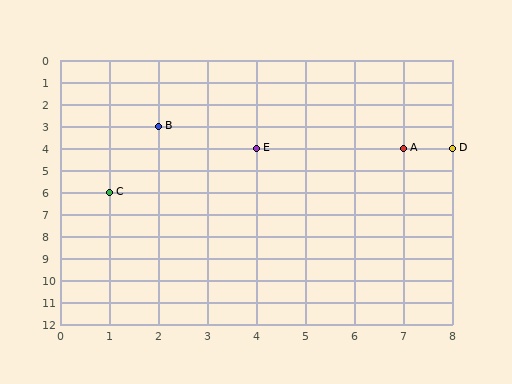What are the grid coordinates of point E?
Point E is at grid coordinates (4, 4).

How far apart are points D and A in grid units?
Points D and A are 1 column apart.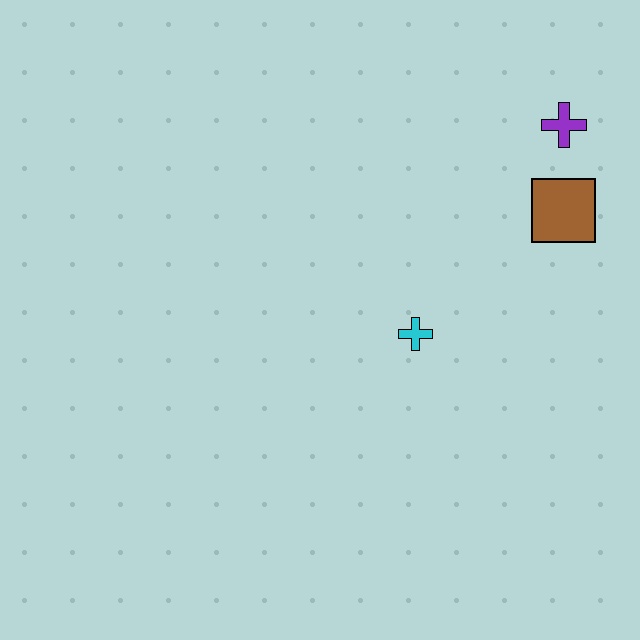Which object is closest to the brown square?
The purple cross is closest to the brown square.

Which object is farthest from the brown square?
The cyan cross is farthest from the brown square.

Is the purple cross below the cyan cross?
No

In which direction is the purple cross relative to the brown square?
The purple cross is above the brown square.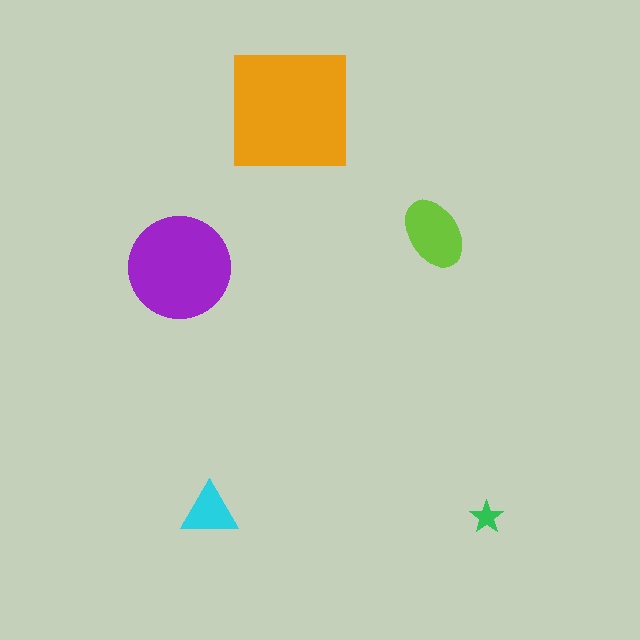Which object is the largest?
The orange square.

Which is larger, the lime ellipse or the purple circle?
The purple circle.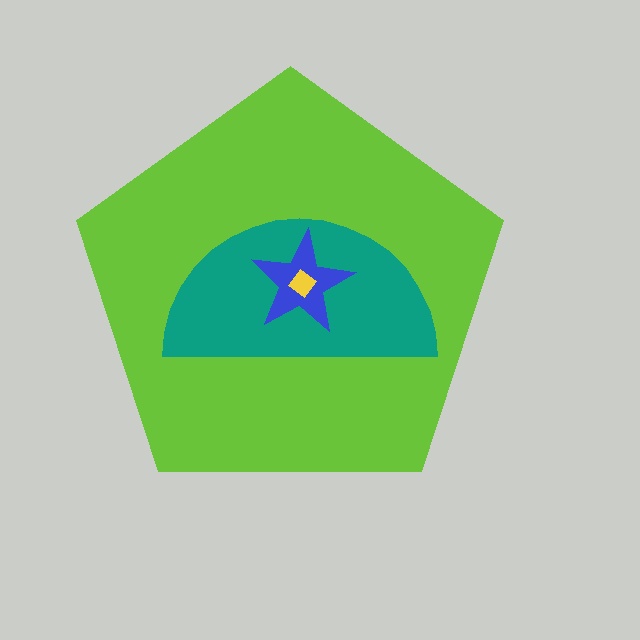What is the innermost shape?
The yellow diamond.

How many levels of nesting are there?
4.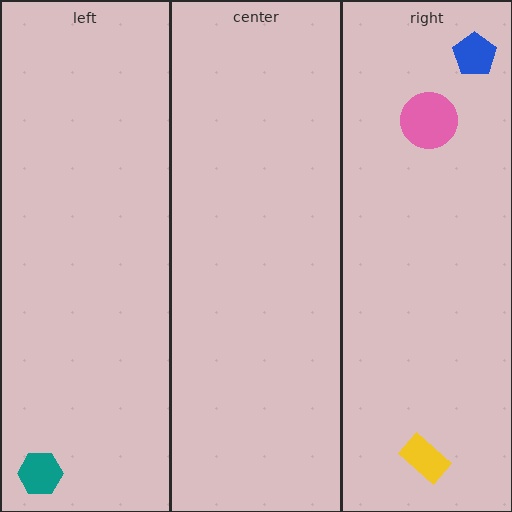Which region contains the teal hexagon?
The left region.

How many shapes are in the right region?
3.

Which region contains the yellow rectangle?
The right region.